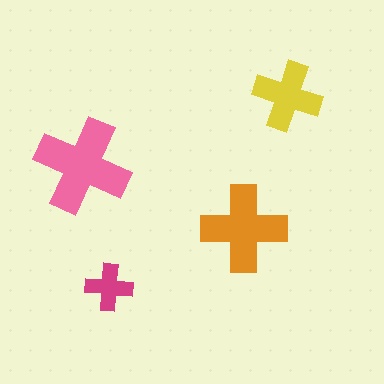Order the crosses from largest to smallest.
the pink one, the orange one, the yellow one, the magenta one.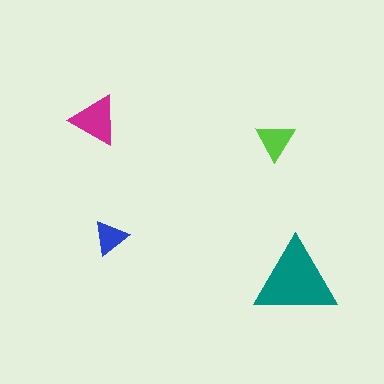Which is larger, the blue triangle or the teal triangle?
The teal one.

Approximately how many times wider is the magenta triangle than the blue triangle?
About 1.5 times wider.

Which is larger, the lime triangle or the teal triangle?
The teal one.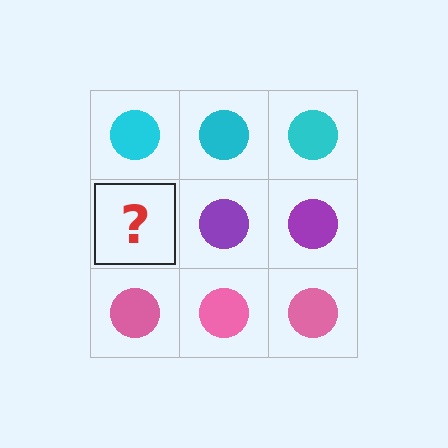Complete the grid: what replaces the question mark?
The question mark should be replaced with a purple circle.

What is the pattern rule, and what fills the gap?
The rule is that each row has a consistent color. The gap should be filled with a purple circle.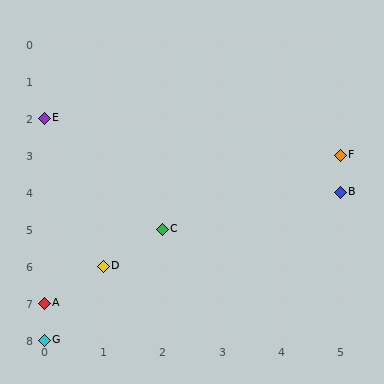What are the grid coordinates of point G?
Point G is at grid coordinates (0, 8).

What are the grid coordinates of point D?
Point D is at grid coordinates (1, 6).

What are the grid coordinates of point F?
Point F is at grid coordinates (5, 3).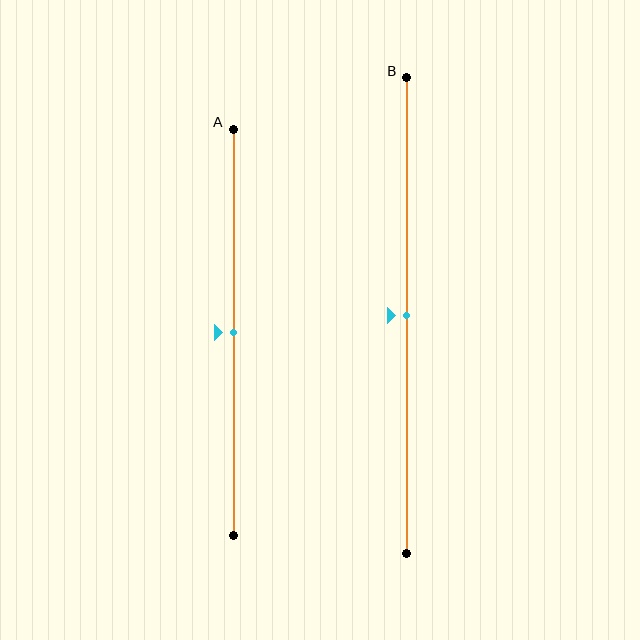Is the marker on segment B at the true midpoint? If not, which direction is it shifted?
Yes, the marker on segment B is at the true midpoint.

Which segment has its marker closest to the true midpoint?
Segment A has its marker closest to the true midpoint.